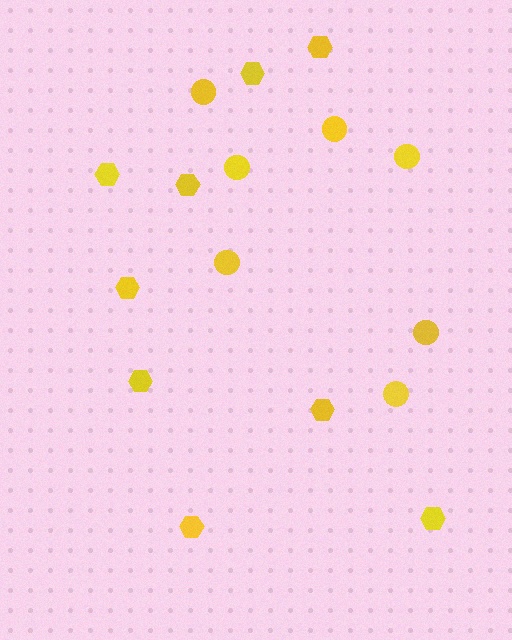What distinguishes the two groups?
There are 2 groups: one group of hexagons (9) and one group of circles (7).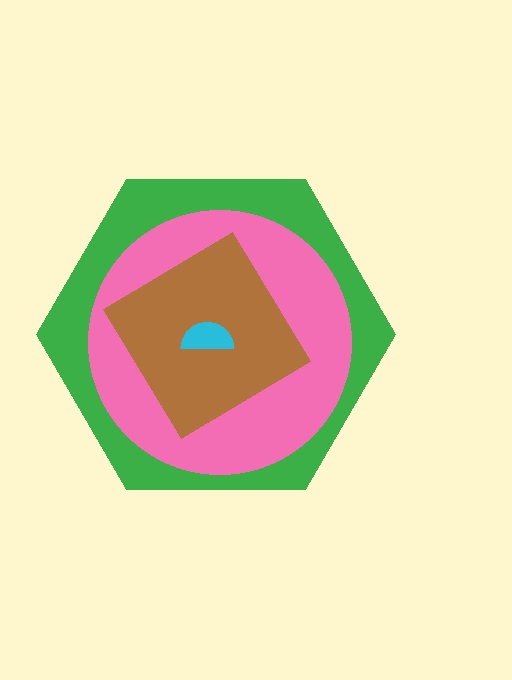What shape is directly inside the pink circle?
The brown diamond.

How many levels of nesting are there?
4.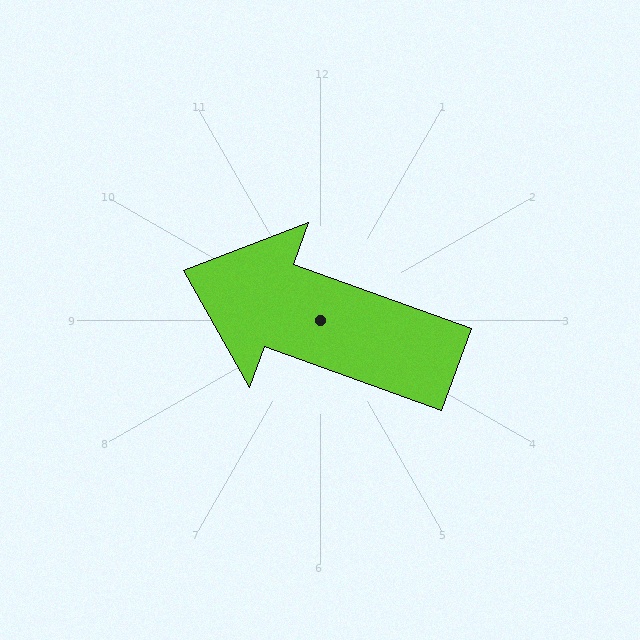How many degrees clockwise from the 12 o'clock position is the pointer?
Approximately 290 degrees.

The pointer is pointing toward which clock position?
Roughly 10 o'clock.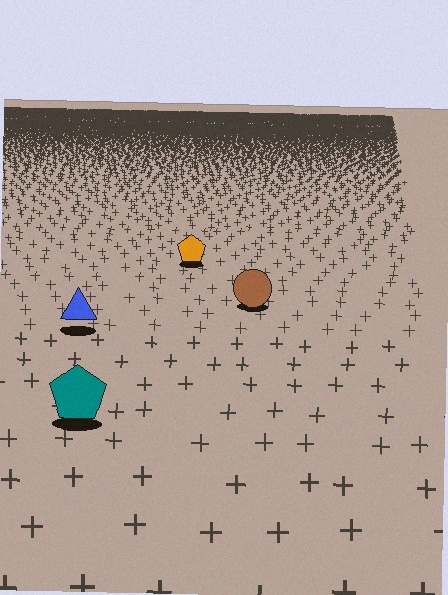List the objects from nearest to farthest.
From nearest to farthest: the teal pentagon, the blue triangle, the brown circle, the orange pentagon.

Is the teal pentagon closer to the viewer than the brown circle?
Yes. The teal pentagon is closer — you can tell from the texture gradient: the ground texture is coarser near it.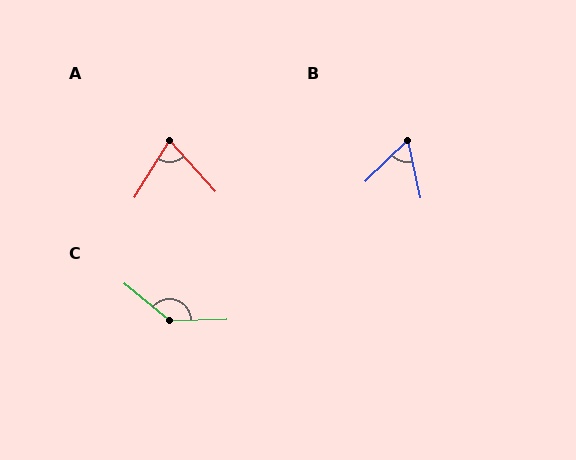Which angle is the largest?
C, at approximately 139 degrees.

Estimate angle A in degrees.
Approximately 74 degrees.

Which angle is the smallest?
B, at approximately 58 degrees.